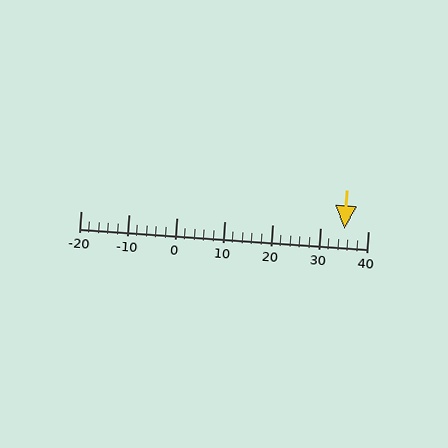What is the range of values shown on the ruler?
The ruler shows values from -20 to 40.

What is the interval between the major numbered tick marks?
The major tick marks are spaced 10 units apart.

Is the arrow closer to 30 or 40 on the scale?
The arrow is closer to 40.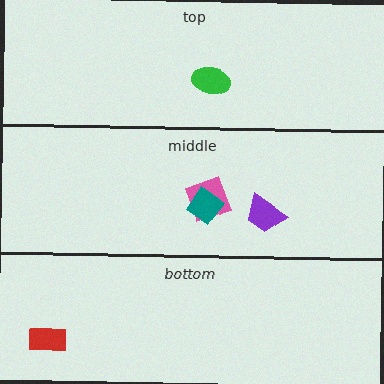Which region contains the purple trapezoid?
The middle region.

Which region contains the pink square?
The middle region.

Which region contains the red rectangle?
The bottom region.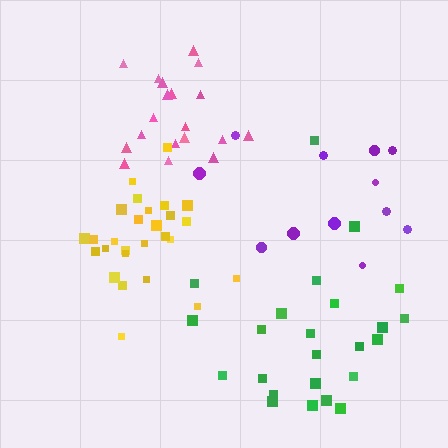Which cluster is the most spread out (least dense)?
Purple.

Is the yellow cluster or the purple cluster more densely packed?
Yellow.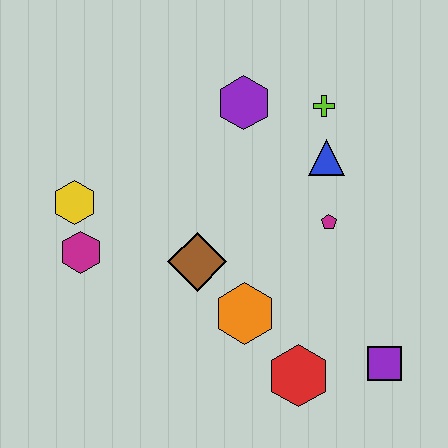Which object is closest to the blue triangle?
The lime cross is closest to the blue triangle.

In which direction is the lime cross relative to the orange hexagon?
The lime cross is above the orange hexagon.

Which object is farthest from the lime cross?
The magenta hexagon is farthest from the lime cross.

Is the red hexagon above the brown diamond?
No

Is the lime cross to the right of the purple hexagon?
Yes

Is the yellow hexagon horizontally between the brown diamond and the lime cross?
No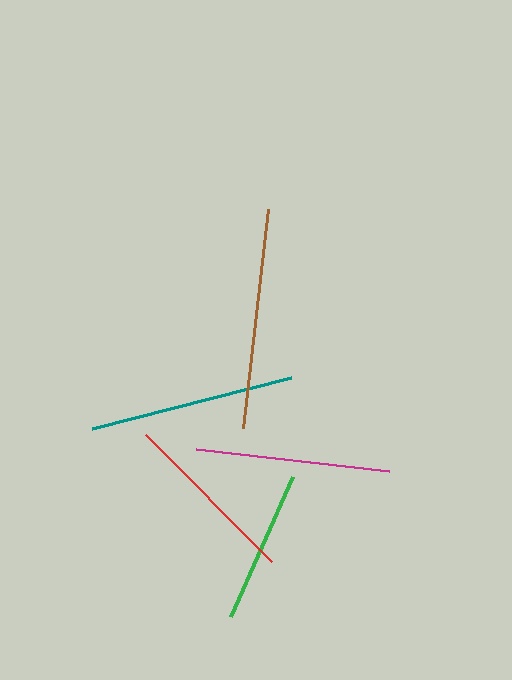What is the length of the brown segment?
The brown segment is approximately 221 pixels long.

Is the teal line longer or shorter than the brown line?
The brown line is longer than the teal line.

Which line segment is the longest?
The brown line is the longest at approximately 221 pixels.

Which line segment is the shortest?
The green line is the shortest at approximately 154 pixels.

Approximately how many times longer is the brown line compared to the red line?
The brown line is approximately 1.2 times the length of the red line.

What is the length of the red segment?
The red segment is approximately 178 pixels long.